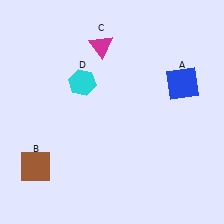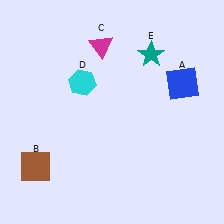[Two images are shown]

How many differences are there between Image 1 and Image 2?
There is 1 difference between the two images.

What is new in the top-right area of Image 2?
A teal star (E) was added in the top-right area of Image 2.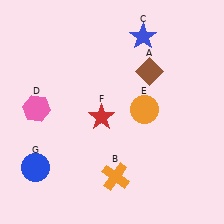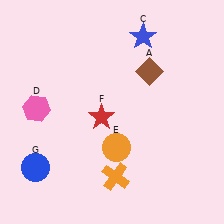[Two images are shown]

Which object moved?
The orange circle (E) moved down.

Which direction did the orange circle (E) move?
The orange circle (E) moved down.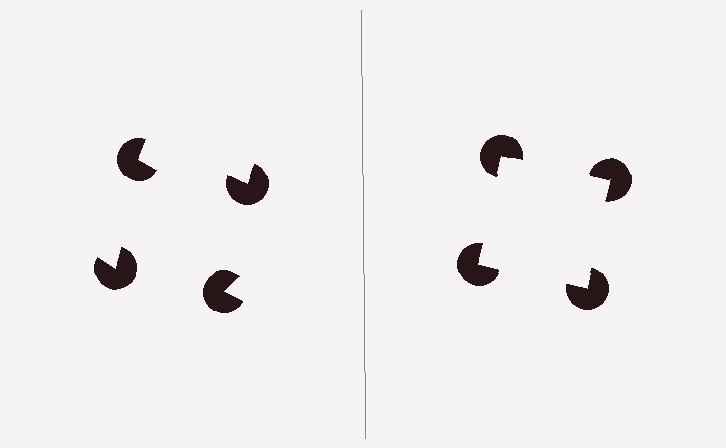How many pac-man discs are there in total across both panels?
8 — 4 on each side.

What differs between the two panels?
The pac-man discs are positioned identically on both sides; only the wedge orientations differ. On the right they align to a square; on the left they are misaligned.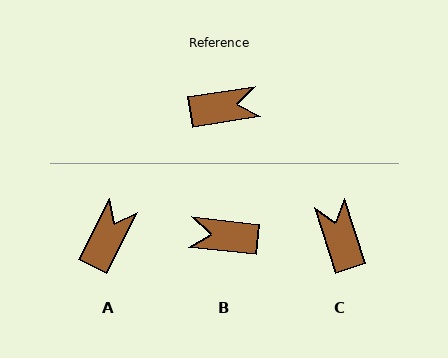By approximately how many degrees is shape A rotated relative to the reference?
Approximately 55 degrees counter-clockwise.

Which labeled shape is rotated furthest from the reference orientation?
B, about 165 degrees away.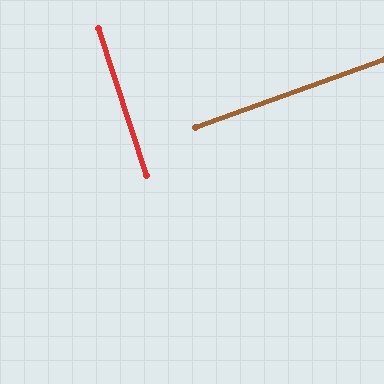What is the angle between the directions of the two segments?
Approximately 88 degrees.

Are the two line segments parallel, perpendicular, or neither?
Perpendicular — they meet at approximately 88°.